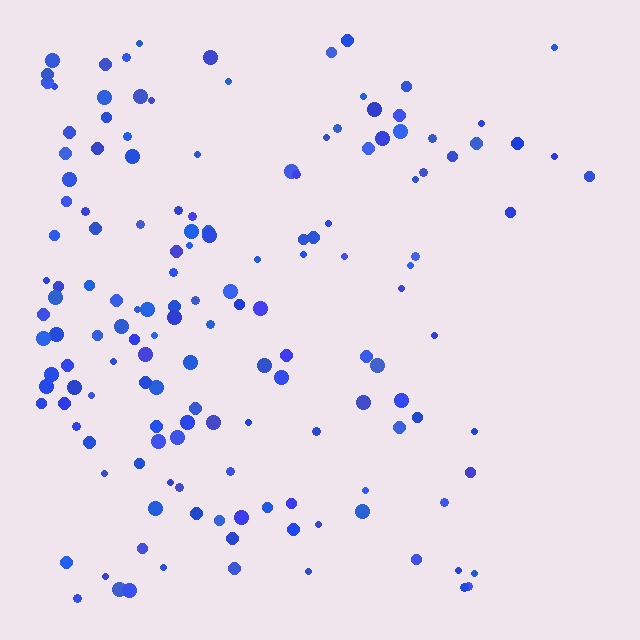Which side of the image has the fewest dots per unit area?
The right.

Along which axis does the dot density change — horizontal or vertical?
Horizontal.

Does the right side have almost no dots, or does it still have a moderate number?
Still a moderate number, just noticeably fewer than the left.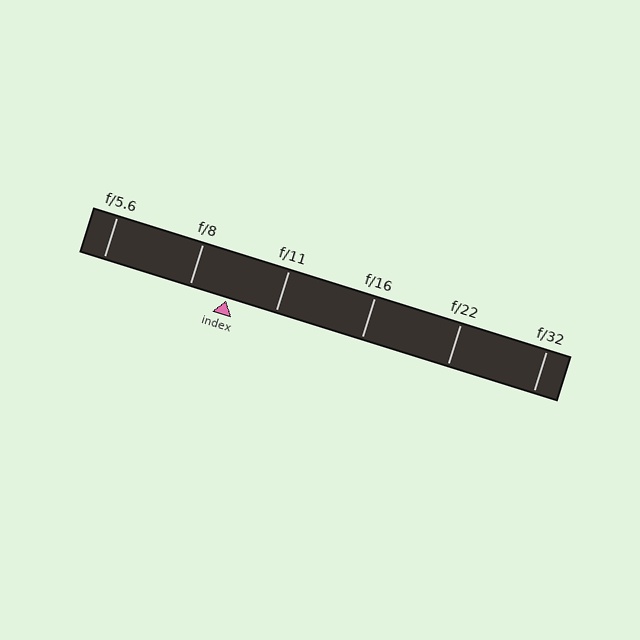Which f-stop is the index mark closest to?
The index mark is closest to f/8.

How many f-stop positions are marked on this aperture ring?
There are 6 f-stop positions marked.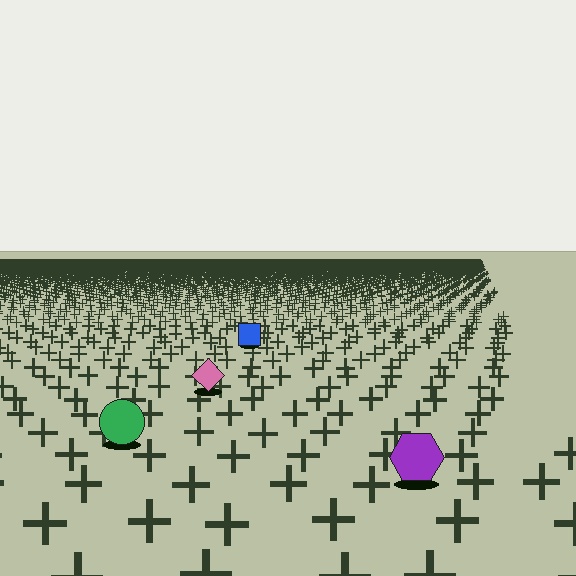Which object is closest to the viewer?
The purple hexagon is closest. The texture marks near it are larger and more spread out.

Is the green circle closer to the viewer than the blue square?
Yes. The green circle is closer — you can tell from the texture gradient: the ground texture is coarser near it.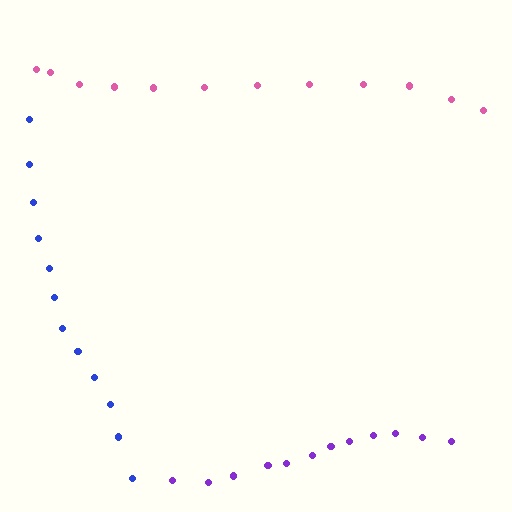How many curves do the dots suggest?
There are 3 distinct paths.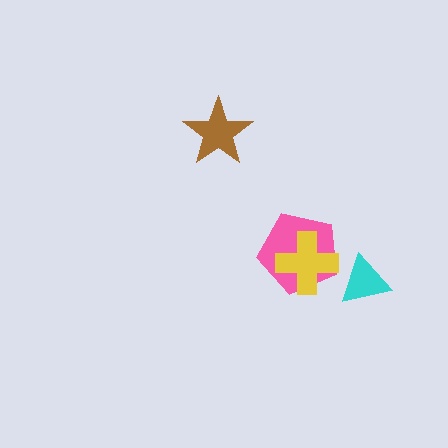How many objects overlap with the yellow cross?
1 object overlaps with the yellow cross.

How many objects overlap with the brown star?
0 objects overlap with the brown star.